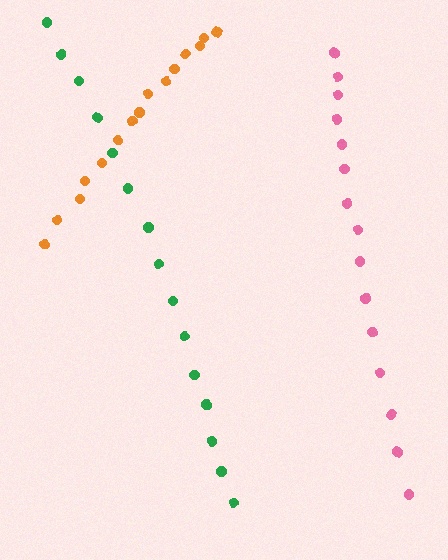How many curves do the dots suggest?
There are 3 distinct paths.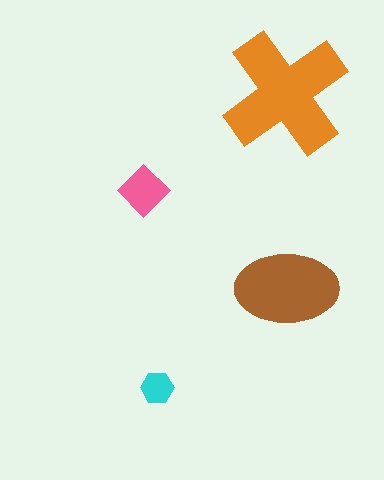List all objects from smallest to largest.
The cyan hexagon, the pink diamond, the brown ellipse, the orange cross.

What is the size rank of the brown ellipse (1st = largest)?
2nd.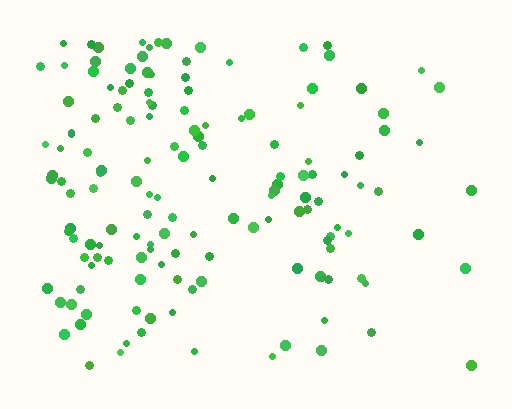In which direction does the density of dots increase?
From right to left, with the left side densest.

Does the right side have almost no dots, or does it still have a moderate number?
Still a moderate number, just noticeably fewer than the left.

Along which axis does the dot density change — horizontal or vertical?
Horizontal.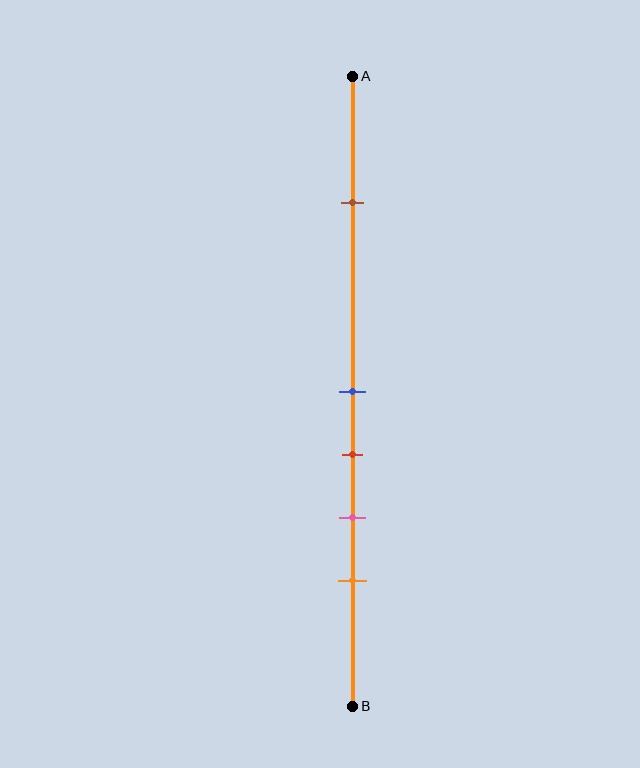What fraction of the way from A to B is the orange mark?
The orange mark is approximately 80% (0.8) of the way from A to B.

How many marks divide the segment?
There are 5 marks dividing the segment.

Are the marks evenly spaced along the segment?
No, the marks are not evenly spaced.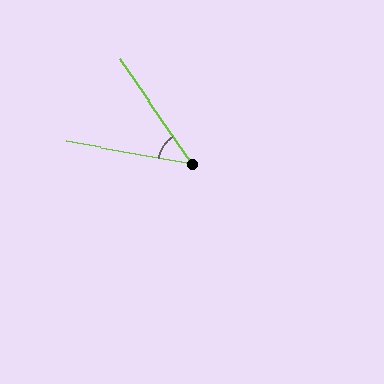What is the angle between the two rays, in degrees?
Approximately 46 degrees.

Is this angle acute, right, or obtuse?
It is acute.